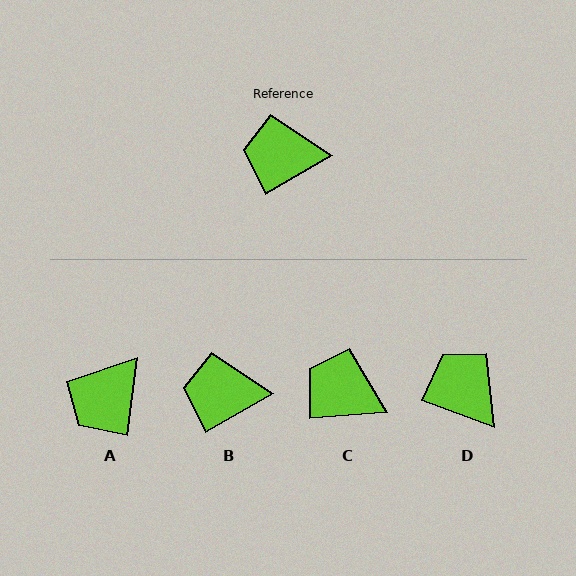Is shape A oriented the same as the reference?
No, it is off by about 53 degrees.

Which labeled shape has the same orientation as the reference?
B.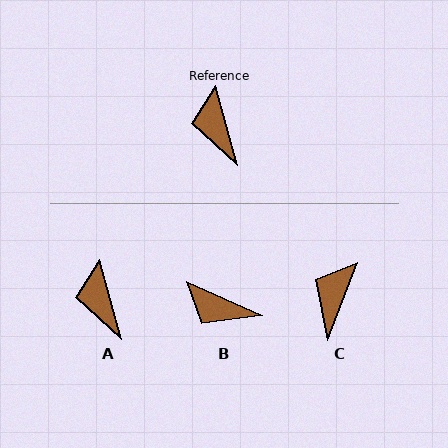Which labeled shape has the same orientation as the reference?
A.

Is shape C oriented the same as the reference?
No, it is off by about 36 degrees.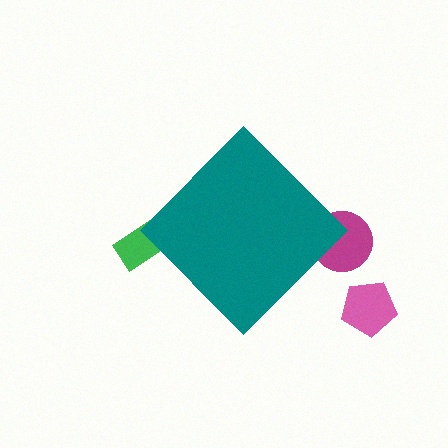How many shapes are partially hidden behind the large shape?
2 shapes are partially hidden.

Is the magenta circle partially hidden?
Yes, the magenta circle is partially hidden behind the teal diamond.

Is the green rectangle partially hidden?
Yes, the green rectangle is partially hidden behind the teal diamond.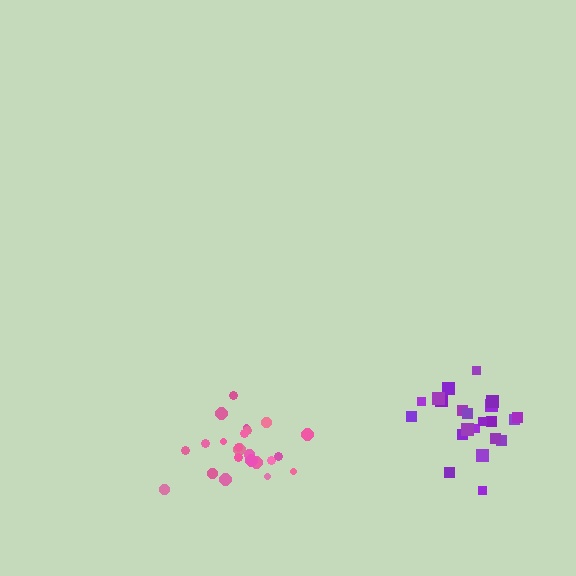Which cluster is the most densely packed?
Purple.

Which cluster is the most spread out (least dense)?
Pink.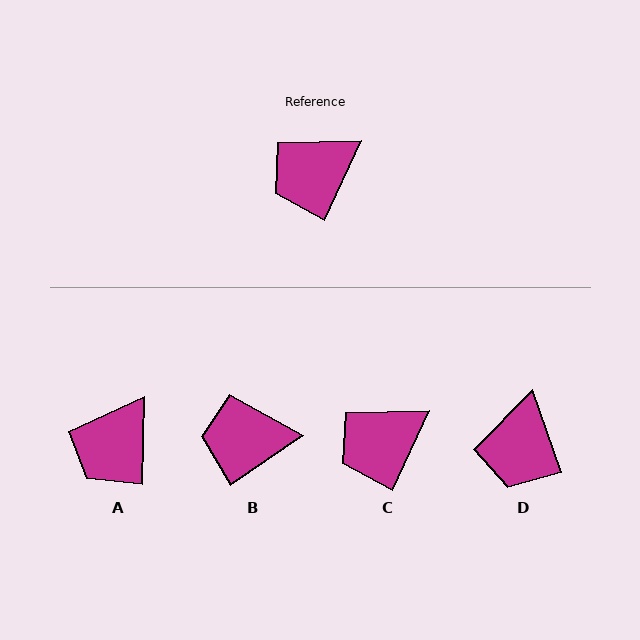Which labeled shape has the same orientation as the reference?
C.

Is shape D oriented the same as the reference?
No, it is off by about 44 degrees.